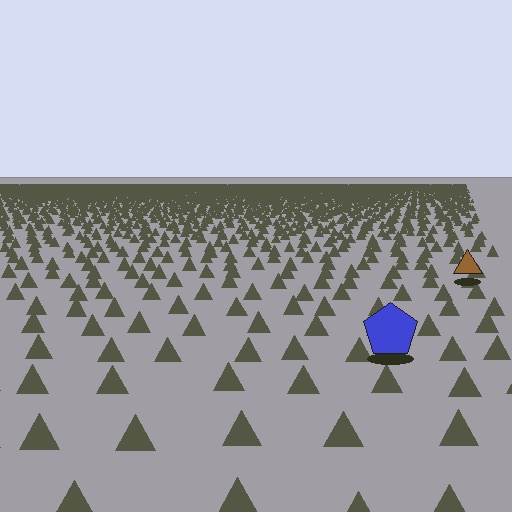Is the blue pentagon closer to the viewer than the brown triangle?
Yes. The blue pentagon is closer — you can tell from the texture gradient: the ground texture is coarser near it.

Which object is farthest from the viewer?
The brown triangle is farthest from the viewer. It appears smaller and the ground texture around it is denser.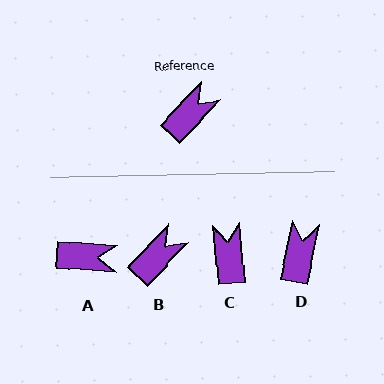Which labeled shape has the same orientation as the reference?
B.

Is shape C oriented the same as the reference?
No, it is off by about 48 degrees.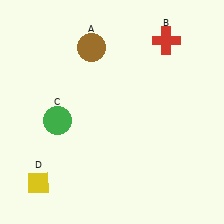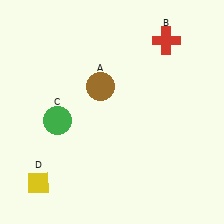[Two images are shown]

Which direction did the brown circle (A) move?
The brown circle (A) moved down.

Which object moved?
The brown circle (A) moved down.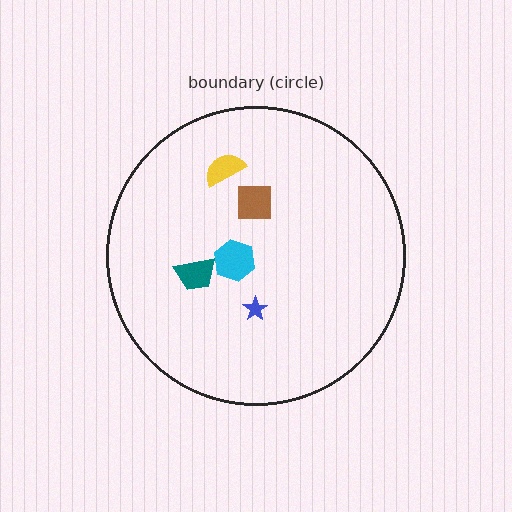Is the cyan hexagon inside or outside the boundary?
Inside.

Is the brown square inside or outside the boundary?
Inside.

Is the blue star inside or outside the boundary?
Inside.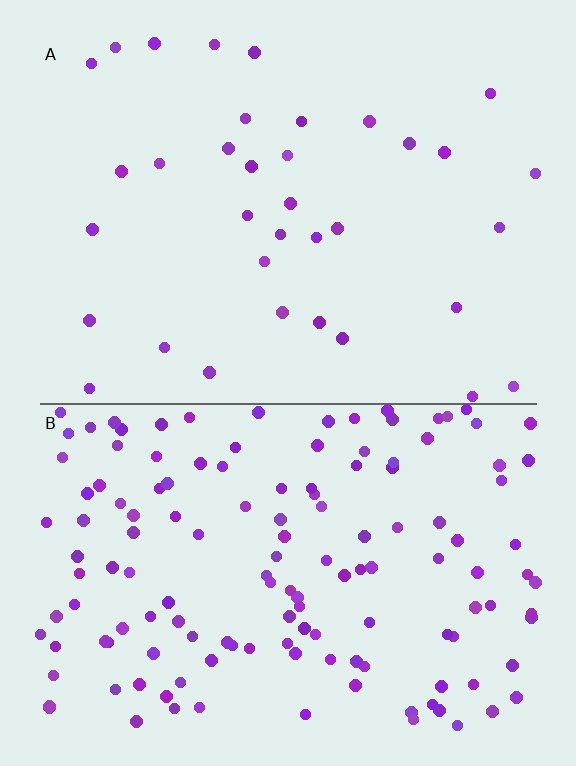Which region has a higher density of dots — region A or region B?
B (the bottom).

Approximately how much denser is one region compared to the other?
Approximately 4.1× — region B over region A.